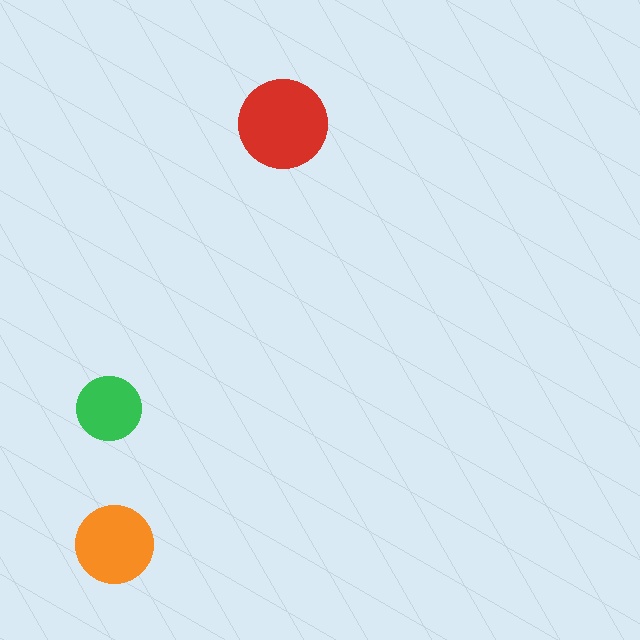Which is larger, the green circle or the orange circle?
The orange one.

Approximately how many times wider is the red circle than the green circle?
About 1.5 times wider.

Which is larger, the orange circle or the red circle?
The red one.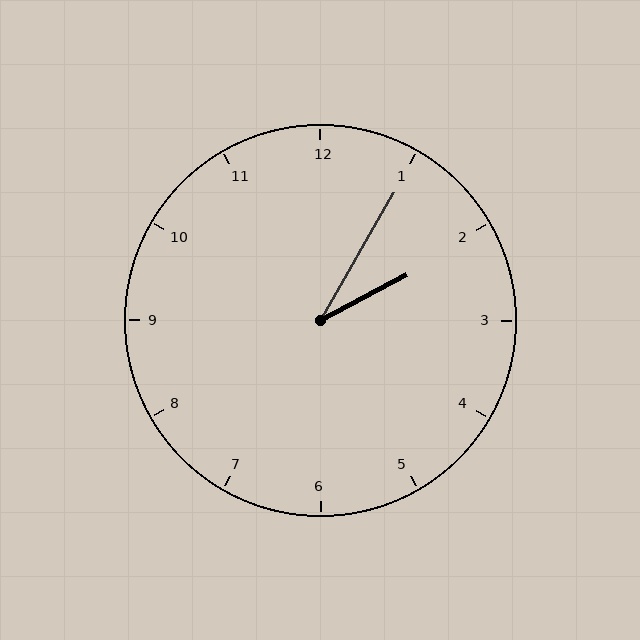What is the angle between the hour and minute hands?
Approximately 32 degrees.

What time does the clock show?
2:05.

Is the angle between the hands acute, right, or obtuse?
It is acute.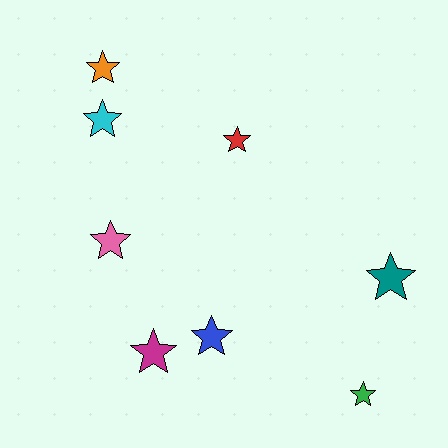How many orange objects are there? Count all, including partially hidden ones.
There is 1 orange object.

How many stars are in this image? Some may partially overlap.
There are 8 stars.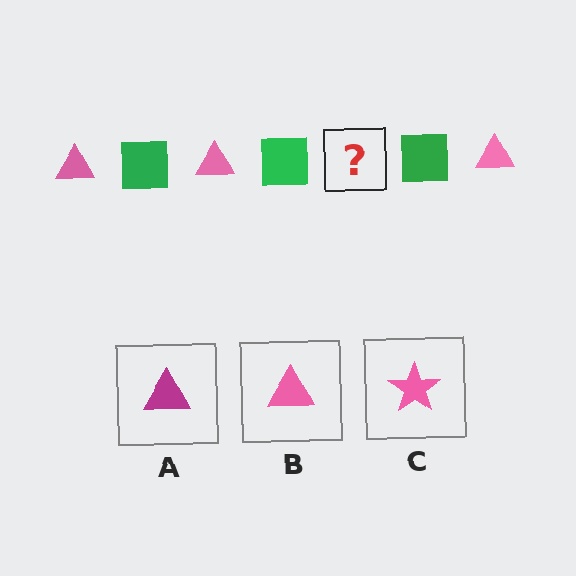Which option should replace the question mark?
Option B.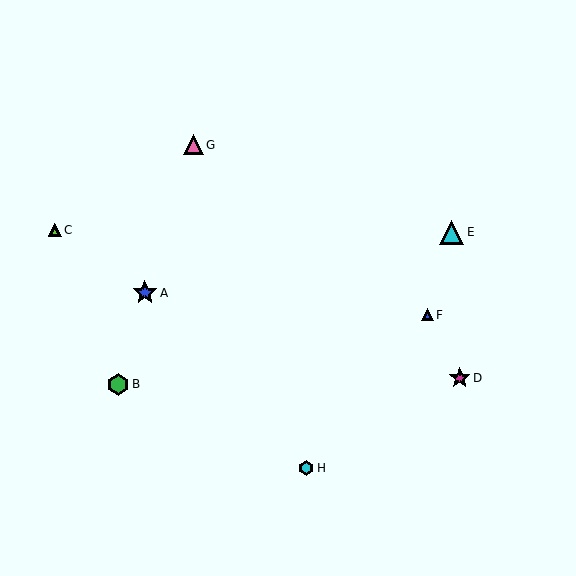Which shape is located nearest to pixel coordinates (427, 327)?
The blue triangle (labeled F) at (427, 315) is nearest to that location.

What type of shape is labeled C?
Shape C is a lime triangle.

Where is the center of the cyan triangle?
The center of the cyan triangle is at (451, 232).